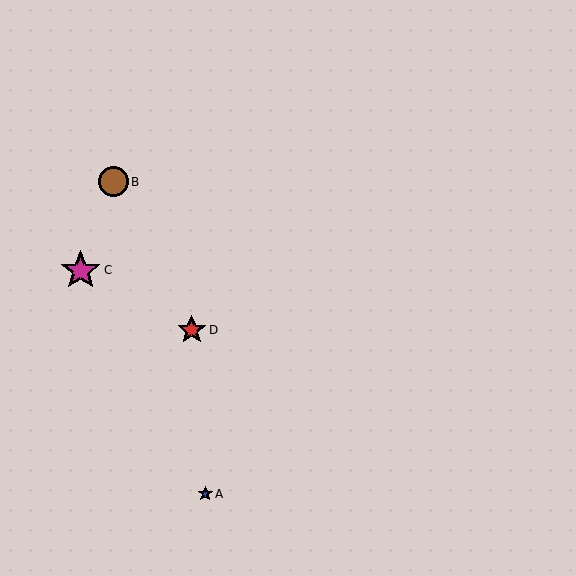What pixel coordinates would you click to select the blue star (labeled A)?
Click at (205, 494) to select the blue star A.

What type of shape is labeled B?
Shape B is a brown circle.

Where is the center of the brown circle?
The center of the brown circle is at (113, 182).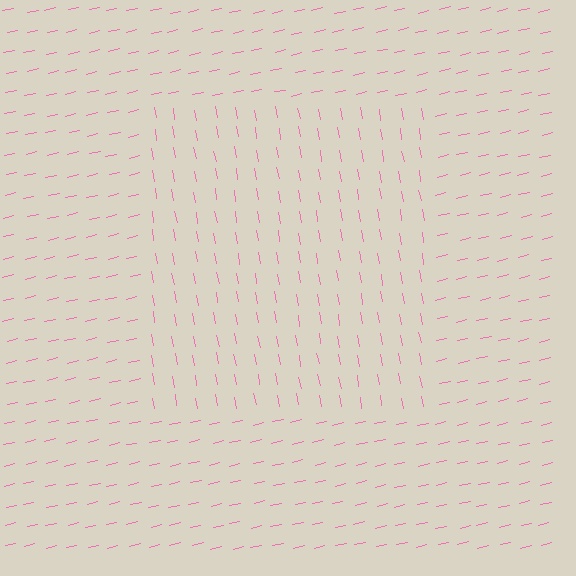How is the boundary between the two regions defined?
The boundary is defined purely by a change in line orientation (approximately 87 degrees difference). All lines are the same color and thickness.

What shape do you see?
I see a rectangle.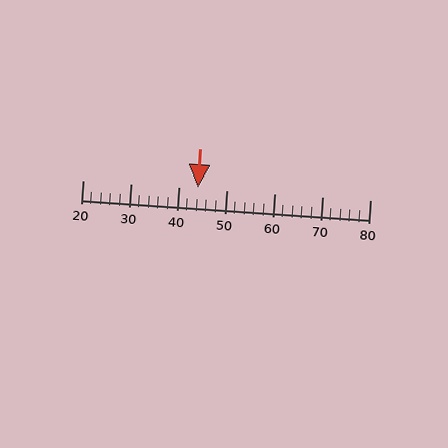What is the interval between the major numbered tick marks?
The major tick marks are spaced 10 units apart.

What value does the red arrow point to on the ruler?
The red arrow points to approximately 44.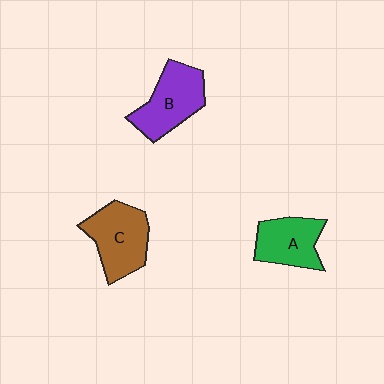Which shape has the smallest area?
Shape A (green).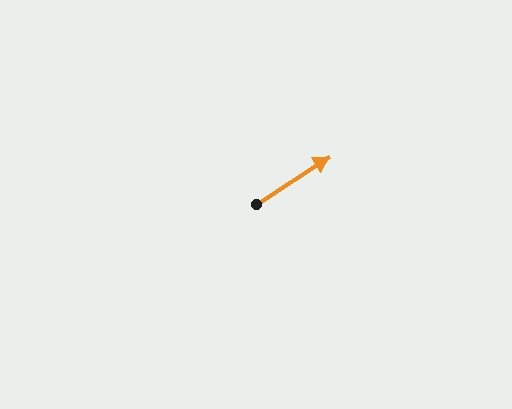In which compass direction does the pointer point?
Northeast.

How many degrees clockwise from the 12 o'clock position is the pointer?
Approximately 57 degrees.